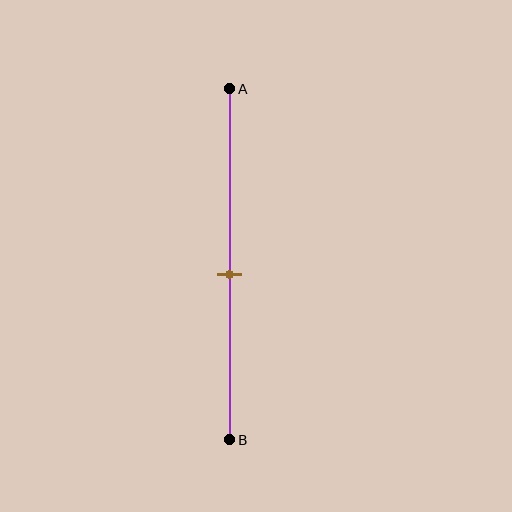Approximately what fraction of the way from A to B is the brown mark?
The brown mark is approximately 55% of the way from A to B.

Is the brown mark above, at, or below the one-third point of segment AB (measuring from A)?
The brown mark is below the one-third point of segment AB.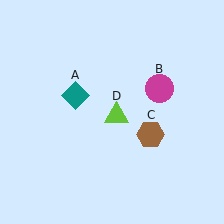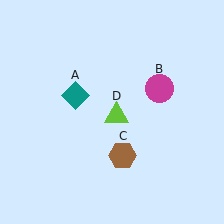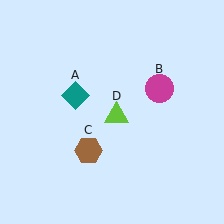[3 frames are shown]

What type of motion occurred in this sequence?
The brown hexagon (object C) rotated clockwise around the center of the scene.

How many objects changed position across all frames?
1 object changed position: brown hexagon (object C).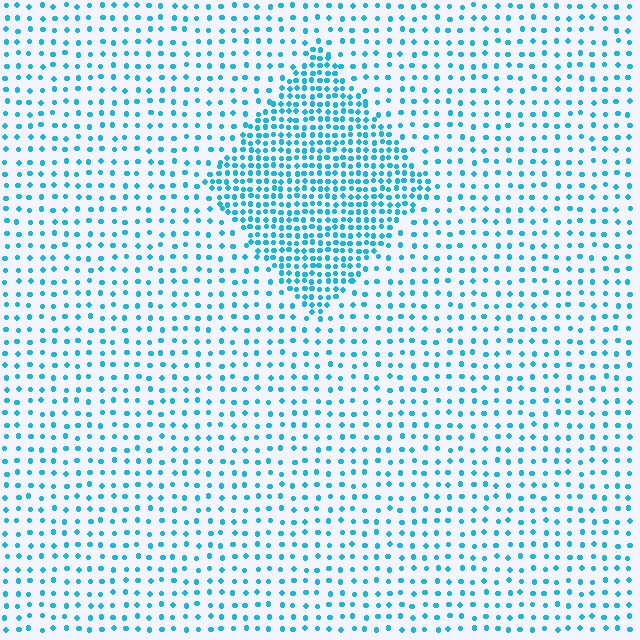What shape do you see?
I see a diamond.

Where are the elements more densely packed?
The elements are more densely packed inside the diamond boundary.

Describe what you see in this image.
The image contains small cyan elements arranged at two different densities. A diamond-shaped region is visible where the elements are more densely packed than the surrounding area.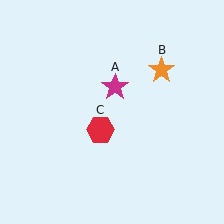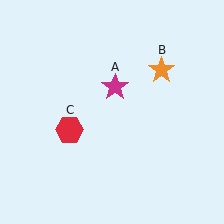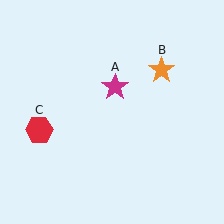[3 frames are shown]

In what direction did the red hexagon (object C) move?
The red hexagon (object C) moved left.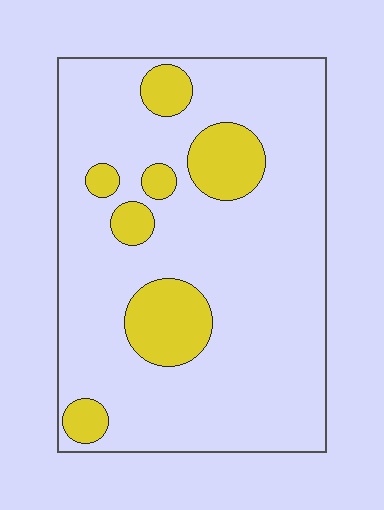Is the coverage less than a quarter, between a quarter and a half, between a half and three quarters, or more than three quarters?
Less than a quarter.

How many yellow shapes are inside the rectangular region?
7.